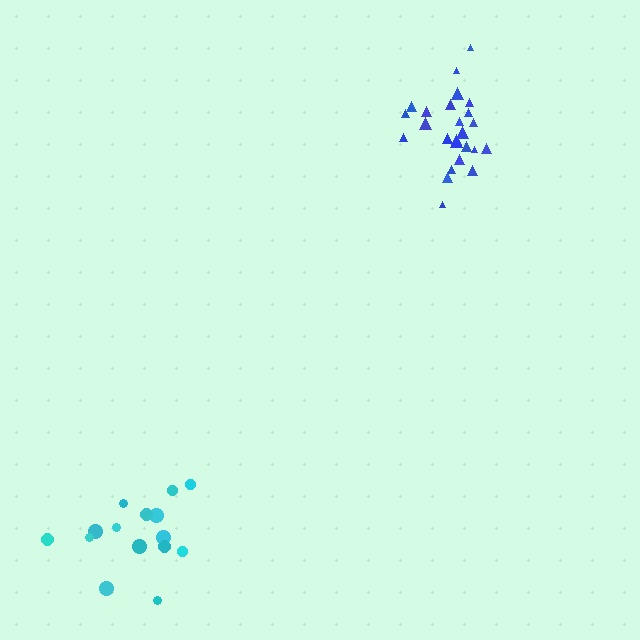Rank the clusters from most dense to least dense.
blue, cyan.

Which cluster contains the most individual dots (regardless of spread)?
Blue (25).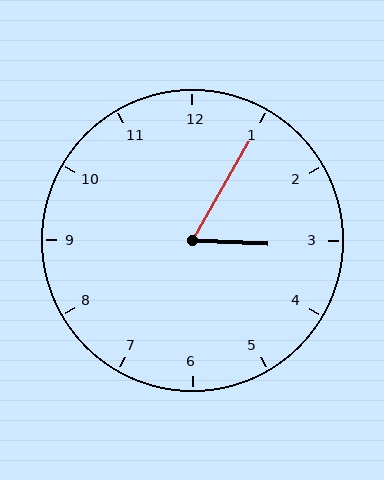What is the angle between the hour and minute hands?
Approximately 62 degrees.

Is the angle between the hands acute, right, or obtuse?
It is acute.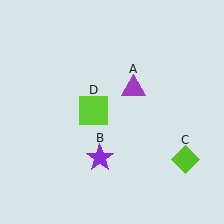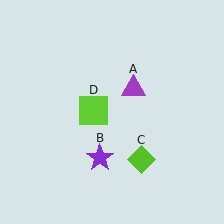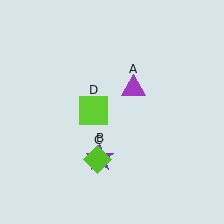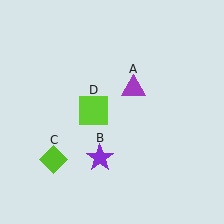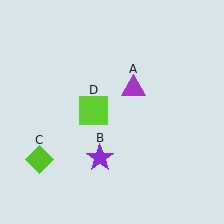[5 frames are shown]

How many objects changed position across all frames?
1 object changed position: lime diamond (object C).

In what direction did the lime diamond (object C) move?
The lime diamond (object C) moved left.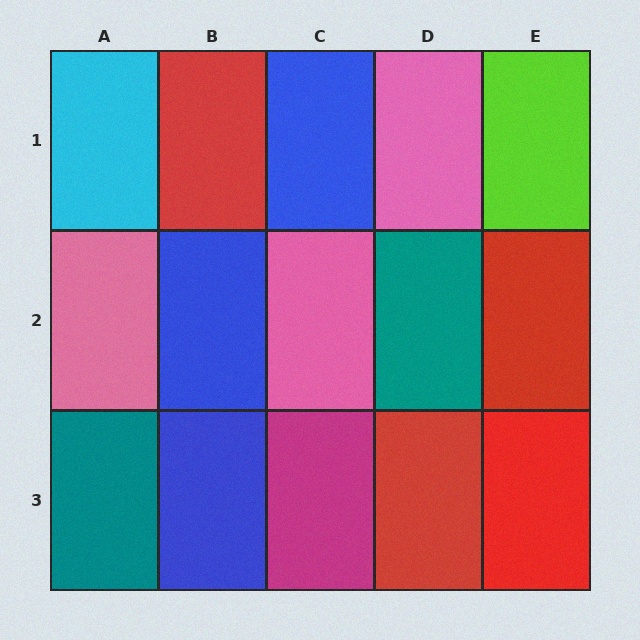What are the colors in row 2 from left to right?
Pink, blue, pink, teal, red.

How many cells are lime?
1 cell is lime.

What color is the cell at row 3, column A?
Teal.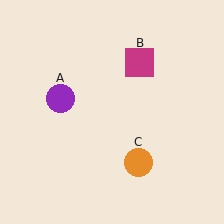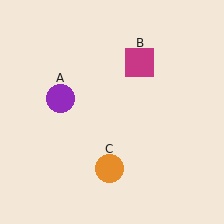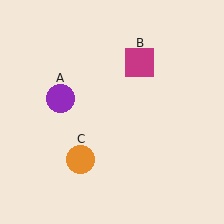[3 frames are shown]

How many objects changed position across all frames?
1 object changed position: orange circle (object C).